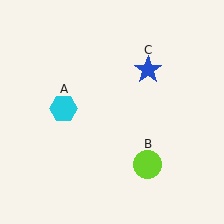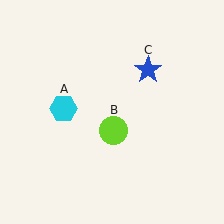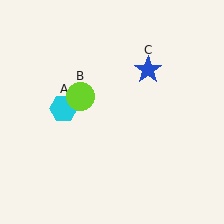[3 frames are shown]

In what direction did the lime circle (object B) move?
The lime circle (object B) moved up and to the left.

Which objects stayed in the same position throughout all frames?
Cyan hexagon (object A) and blue star (object C) remained stationary.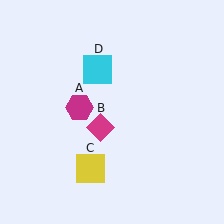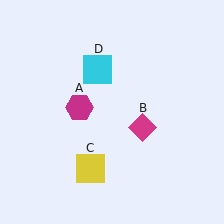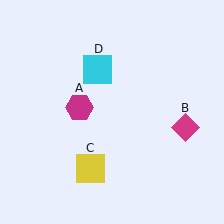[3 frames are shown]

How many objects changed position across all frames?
1 object changed position: magenta diamond (object B).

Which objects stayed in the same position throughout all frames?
Magenta hexagon (object A) and yellow square (object C) and cyan square (object D) remained stationary.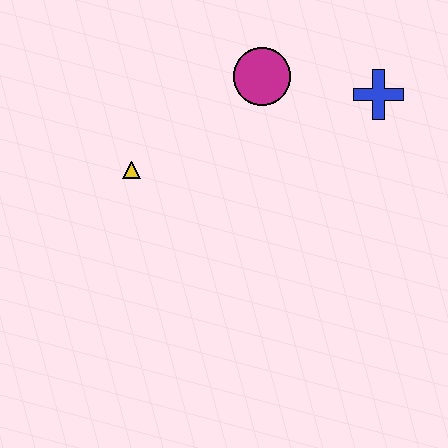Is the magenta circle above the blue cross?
Yes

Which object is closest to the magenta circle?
The blue cross is closest to the magenta circle.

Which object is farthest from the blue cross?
The yellow triangle is farthest from the blue cross.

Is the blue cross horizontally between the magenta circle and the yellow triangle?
No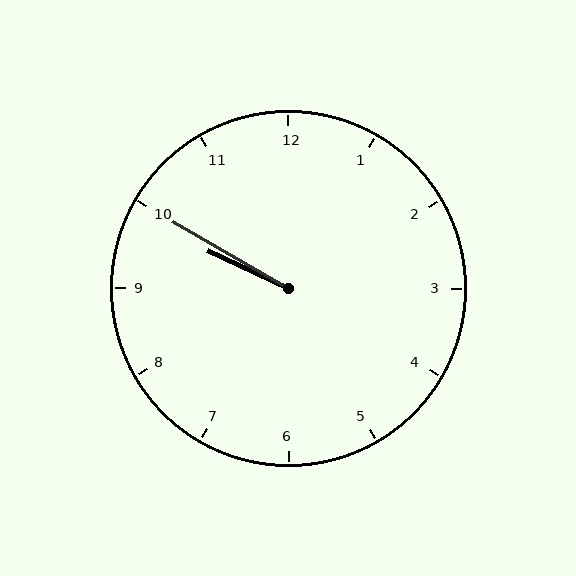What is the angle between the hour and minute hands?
Approximately 5 degrees.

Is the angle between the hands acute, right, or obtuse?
It is acute.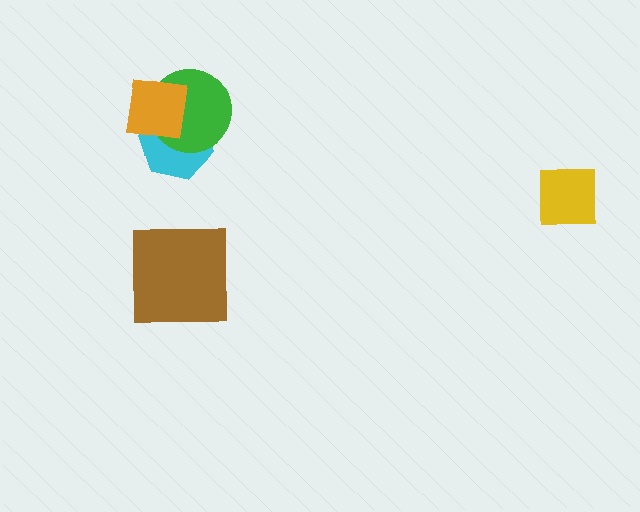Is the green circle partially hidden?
Yes, it is partially covered by another shape.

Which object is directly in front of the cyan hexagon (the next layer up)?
The green circle is directly in front of the cyan hexagon.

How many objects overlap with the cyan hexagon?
2 objects overlap with the cyan hexagon.